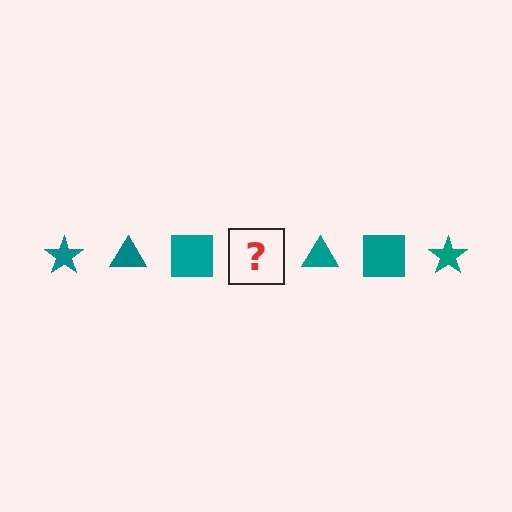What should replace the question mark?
The question mark should be replaced with a teal star.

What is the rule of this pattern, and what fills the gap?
The rule is that the pattern cycles through star, triangle, square shapes in teal. The gap should be filled with a teal star.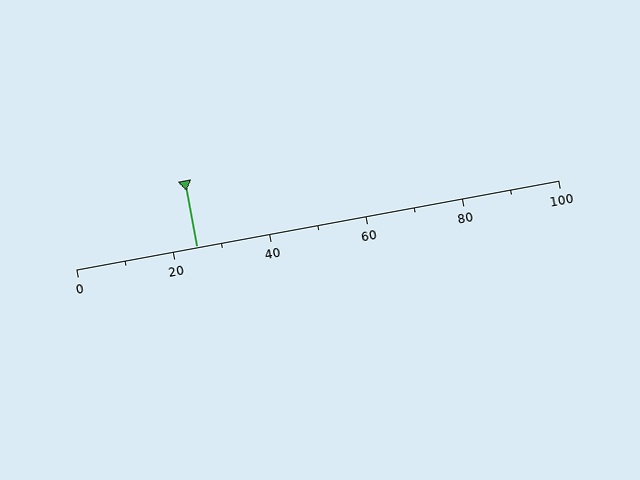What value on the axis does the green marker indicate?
The marker indicates approximately 25.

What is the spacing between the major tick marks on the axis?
The major ticks are spaced 20 apart.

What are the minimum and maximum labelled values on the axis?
The axis runs from 0 to 100.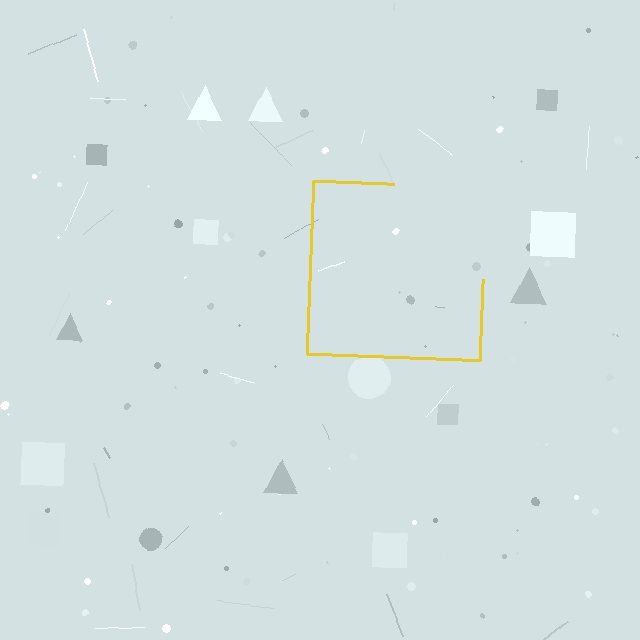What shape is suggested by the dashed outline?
The dashed outline suggests a square.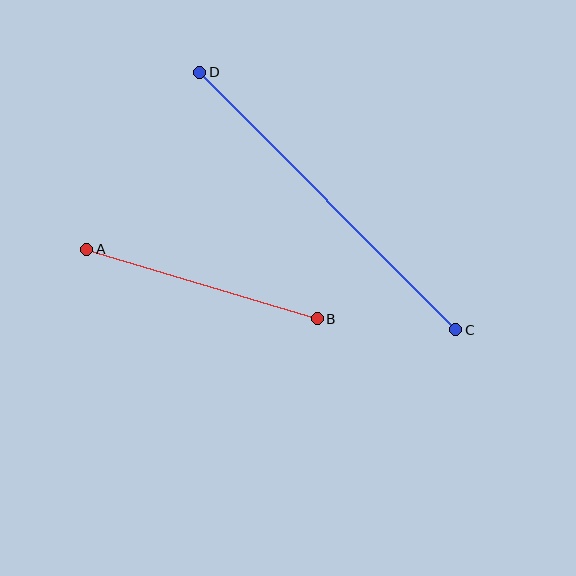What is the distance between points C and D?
The distance is approximately 363 pixels.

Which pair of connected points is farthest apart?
Points C and D are farthest apart.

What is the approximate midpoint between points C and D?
The midpoint is at approximately (328, 201) pixels.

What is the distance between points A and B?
The distance is approximately 240 pixels.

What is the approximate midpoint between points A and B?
The midpoint is at approximately (202, 284) pixels.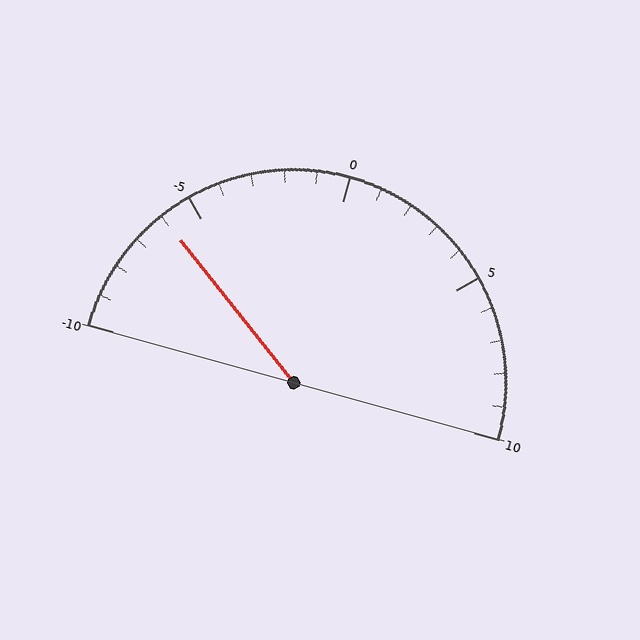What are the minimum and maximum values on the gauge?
The gauge ranges from -10 to 10.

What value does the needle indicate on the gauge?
The needle indicates approximately -6.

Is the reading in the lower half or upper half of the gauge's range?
The reading is in the lower half of the range (-10 to 10).